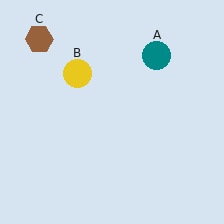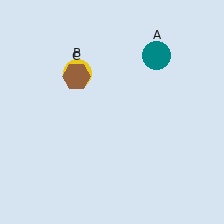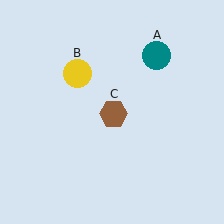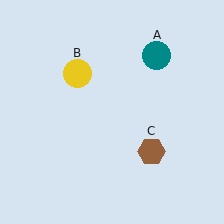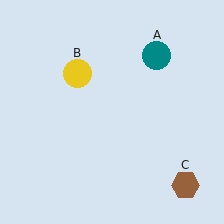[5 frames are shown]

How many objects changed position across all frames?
1 object changed position: brown hexagon (object C).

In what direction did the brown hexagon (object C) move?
The brown hexagon (object C) moved down and to the right.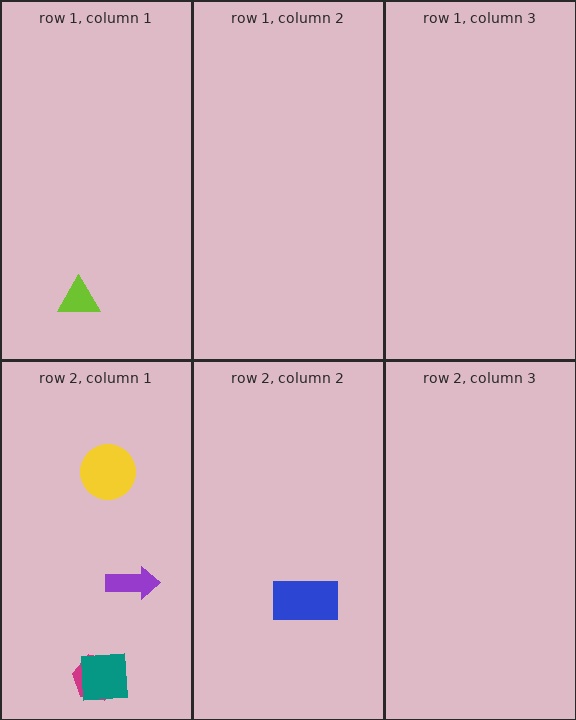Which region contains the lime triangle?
The row 1, column 1 region.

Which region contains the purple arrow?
The row 2, column 1 region.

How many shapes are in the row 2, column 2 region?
1.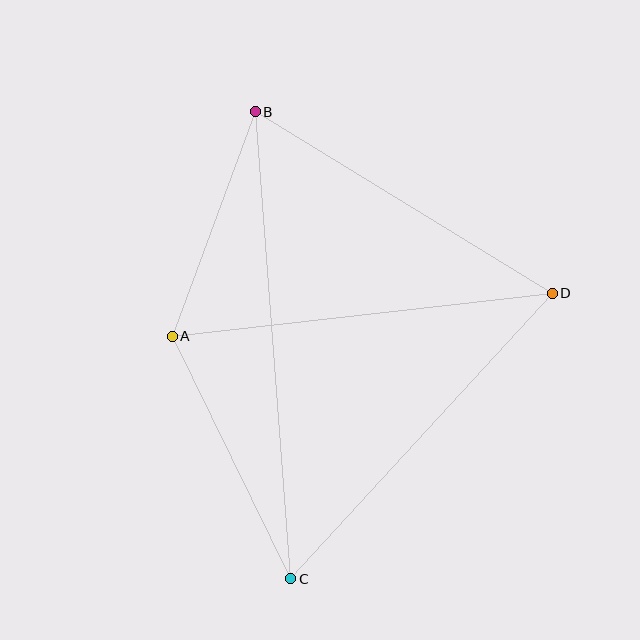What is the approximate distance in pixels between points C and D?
The distance between C and D is approximately 387 pixels.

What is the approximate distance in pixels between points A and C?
The distance between A and C is approximately 270 pixels.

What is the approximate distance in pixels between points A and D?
The distance between A and D is approximately 382 pixels.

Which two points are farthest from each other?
Points B and C are farthest from each other.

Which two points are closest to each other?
Points A and B are closest to each other.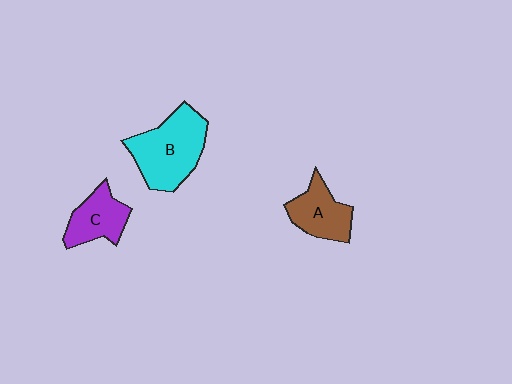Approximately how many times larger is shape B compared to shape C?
Approximately 1.7 times.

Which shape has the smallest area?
Shape C (purple).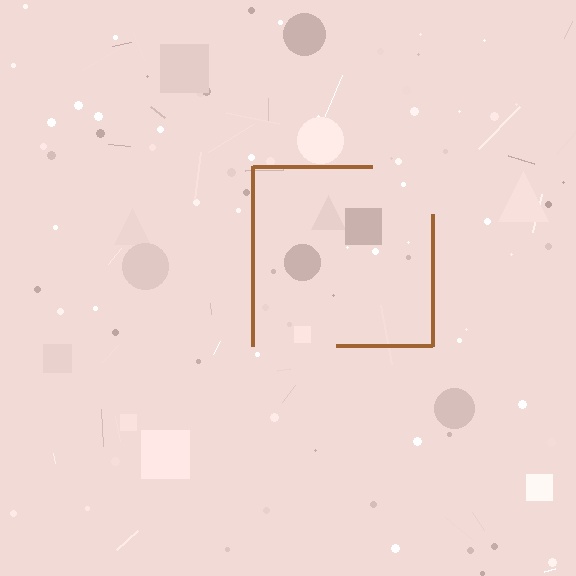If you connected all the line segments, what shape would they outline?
They would outline a square.